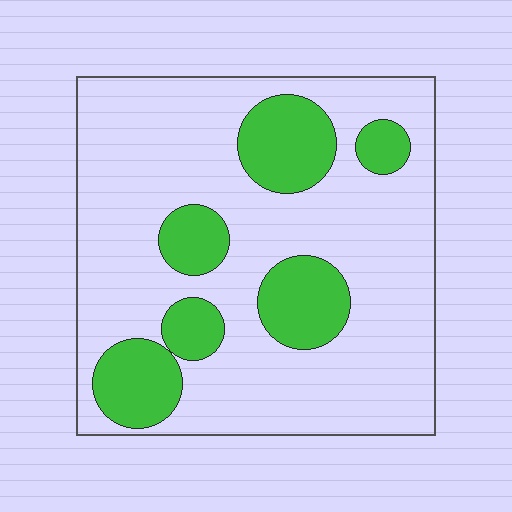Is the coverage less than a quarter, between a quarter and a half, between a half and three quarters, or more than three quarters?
Less than a quarter.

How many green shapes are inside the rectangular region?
6.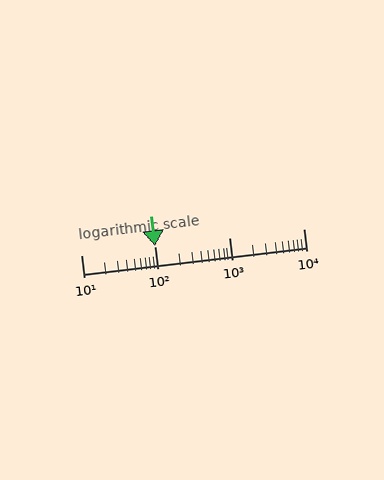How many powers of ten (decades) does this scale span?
The scale spans 3 decades, from 10 to 10000.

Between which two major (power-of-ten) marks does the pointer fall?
The pointer is between 100 and 1000.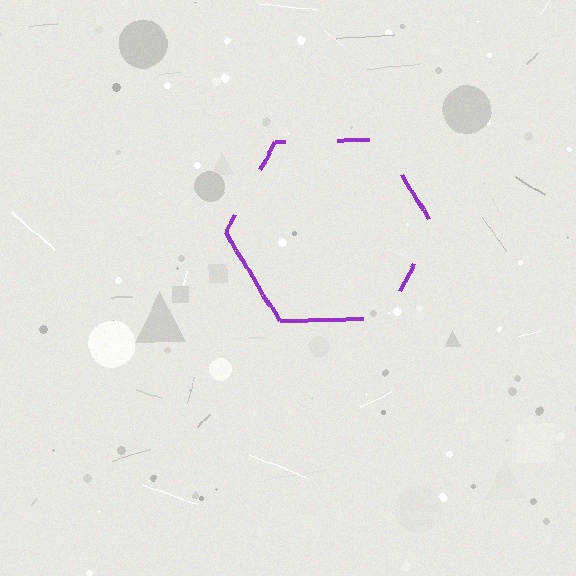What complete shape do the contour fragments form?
The contour fragments form a hexagon.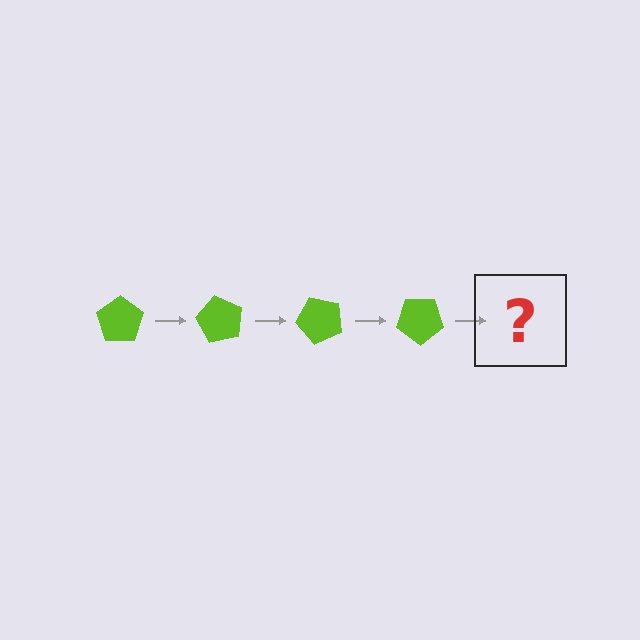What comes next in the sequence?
The next element should be a lime pentagon rotated 240 degrees.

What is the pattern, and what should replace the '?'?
The pattern is that the pentagon rotates 60 degrees each step. The '?' should be a lime pentagon rotated 240 degrees.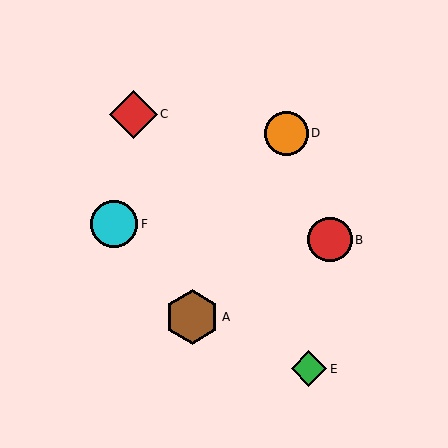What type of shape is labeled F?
Shape F is a cyan circle.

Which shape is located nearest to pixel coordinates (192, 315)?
The brown hexagon (labeled A) at (192, 317) is nearest to that location.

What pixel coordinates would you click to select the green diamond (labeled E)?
Click at (309, 369) to select the green diamond E.